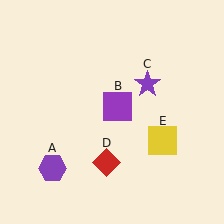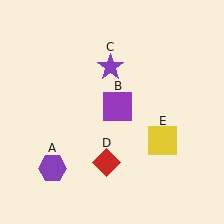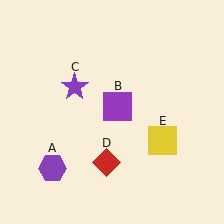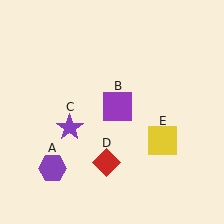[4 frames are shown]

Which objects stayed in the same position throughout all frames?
Purple hexagon (object A) and purple square (object B) and red diamond (object D) and yellow square (object E) remained stationary.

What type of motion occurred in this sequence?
The purple star (object C) rotated counterclockwise around the center of the scene.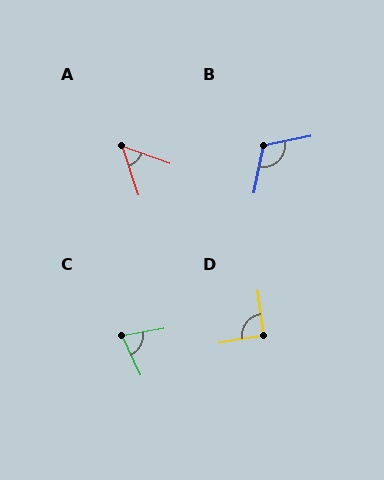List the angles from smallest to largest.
A (51°), C (75°), D (93°), B (112°).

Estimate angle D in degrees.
Approximately 93 degrees.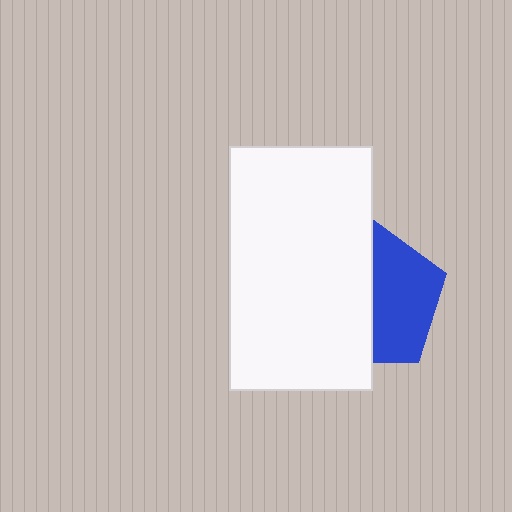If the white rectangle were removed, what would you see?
You would see the complete blue pentagon.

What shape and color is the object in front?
The object in front is a white rectangle.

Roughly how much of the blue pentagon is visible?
About half of it is visible (roughly 48%).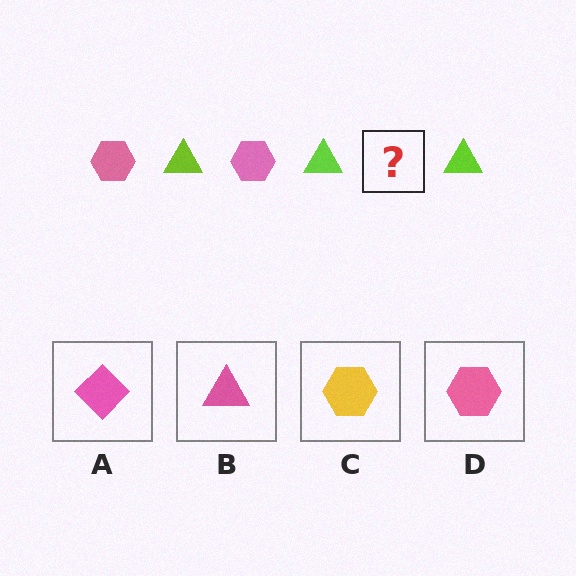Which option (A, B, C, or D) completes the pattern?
D.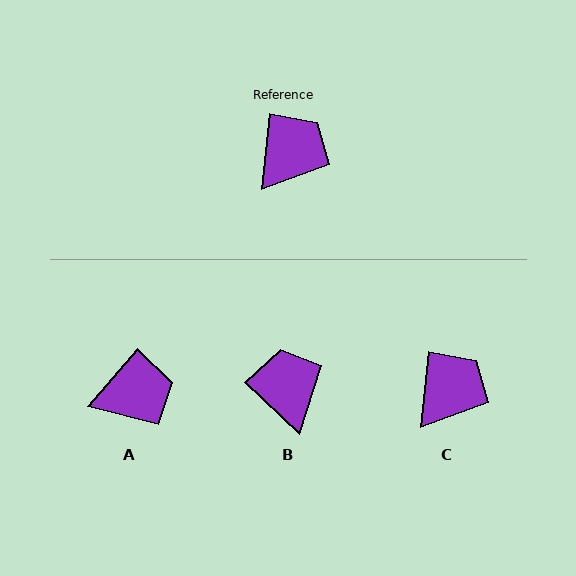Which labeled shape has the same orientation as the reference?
C.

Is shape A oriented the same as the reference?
No, it is off by about 34 degrees.